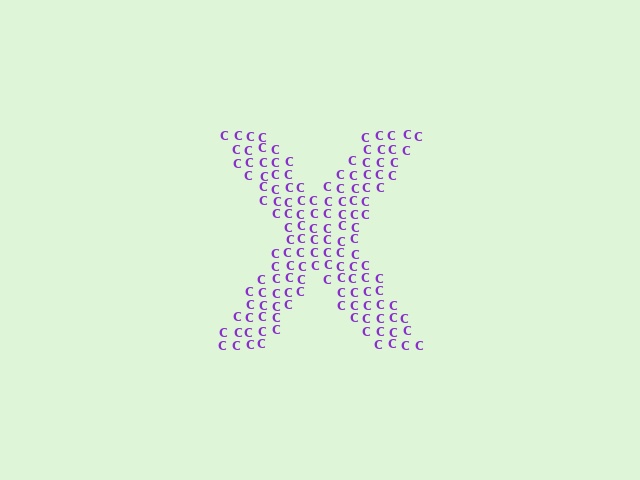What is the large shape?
The large shape is the letter X.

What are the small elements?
The small elements are letter C's.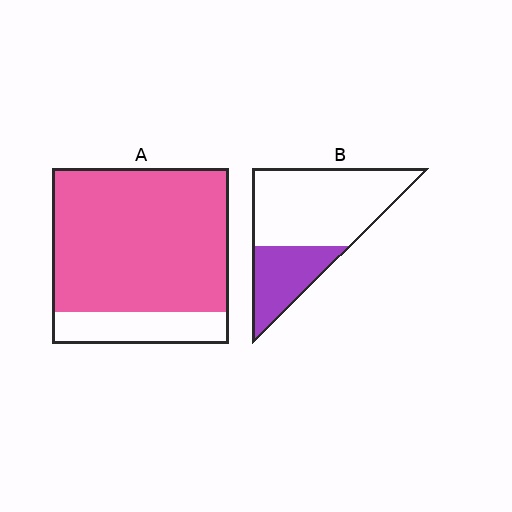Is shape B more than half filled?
No.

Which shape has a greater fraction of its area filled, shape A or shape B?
Shape A.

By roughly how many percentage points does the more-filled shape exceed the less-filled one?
By roughly 50 percentage points (A over B).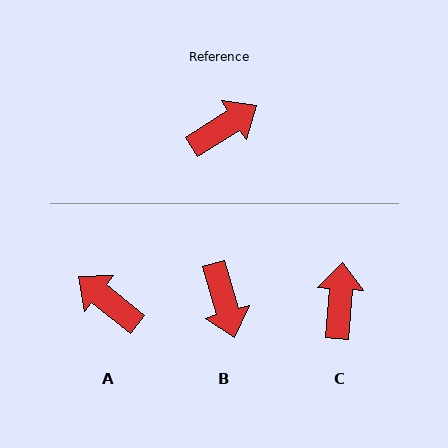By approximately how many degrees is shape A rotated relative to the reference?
Approximately 108 degrees counter-clockwise.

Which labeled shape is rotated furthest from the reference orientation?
A, about 108 degrees away.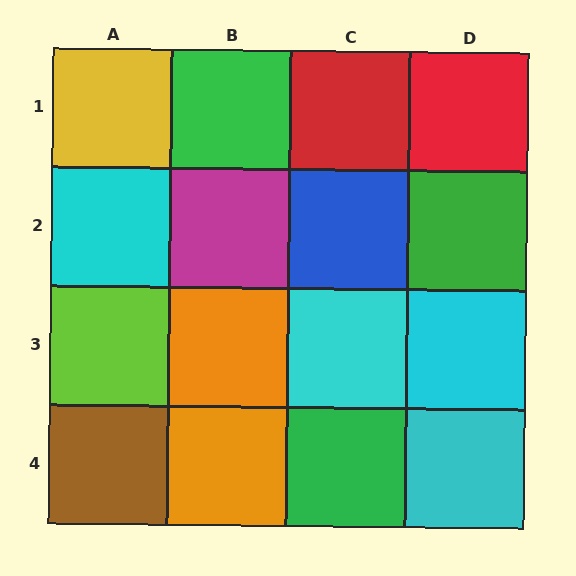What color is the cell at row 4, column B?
Orange.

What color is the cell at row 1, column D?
Red.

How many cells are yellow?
1 cell is yellow.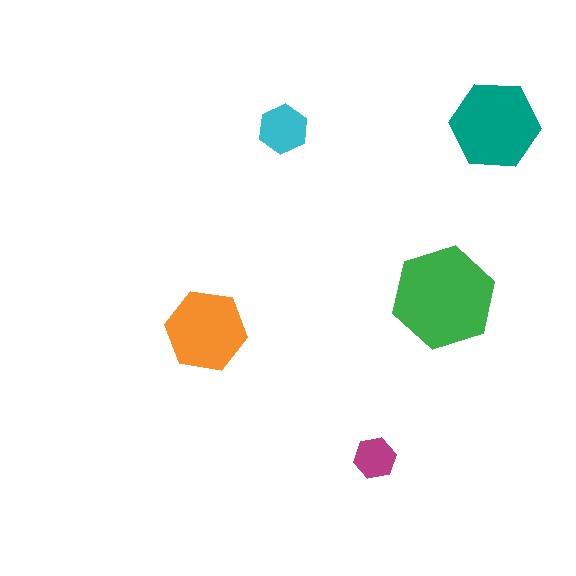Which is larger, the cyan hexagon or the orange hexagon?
The orange one.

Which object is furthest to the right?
The teal hexagon is rightmost.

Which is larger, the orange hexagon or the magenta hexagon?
The orange one.